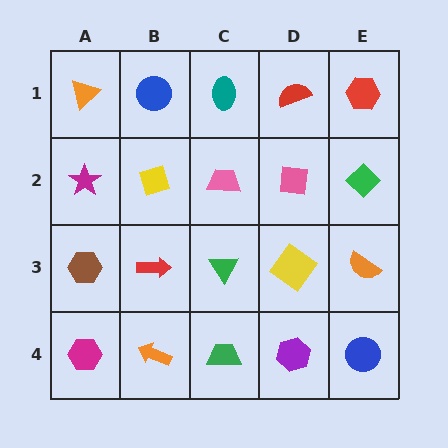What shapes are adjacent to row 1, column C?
A pink trapezoid (row 2, column C), a blue circle (row 1, column B), a red semicircle (row 1, column D).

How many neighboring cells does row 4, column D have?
3.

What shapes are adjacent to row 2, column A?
An orange triangle (row 1, column A), a brown hexagon (row 3, column A), a yellow diamond (row 2, column B).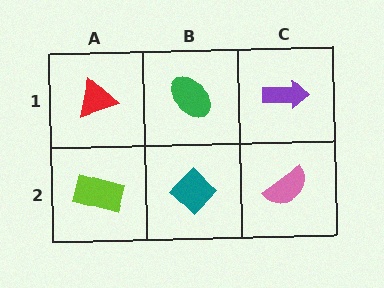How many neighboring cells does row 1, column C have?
2.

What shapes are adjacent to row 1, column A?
A lime rectangle (row 2, column A), a green ellipse (row 1, column B).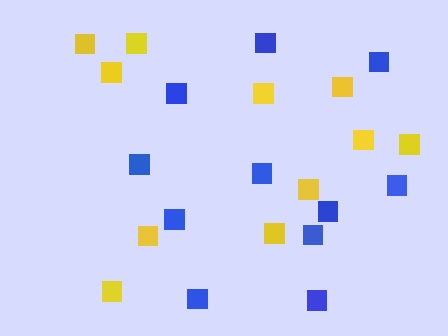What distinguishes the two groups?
There are 2 groups: one group of blue squares (11) and one group of yellow squares (11).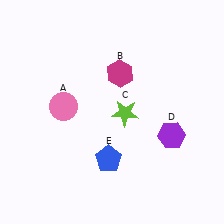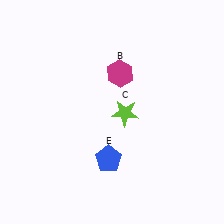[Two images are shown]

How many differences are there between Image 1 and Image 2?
There are 2 differences between the two images.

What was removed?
The purple hexagon (D), the pink circle (A) were removed in Image 2.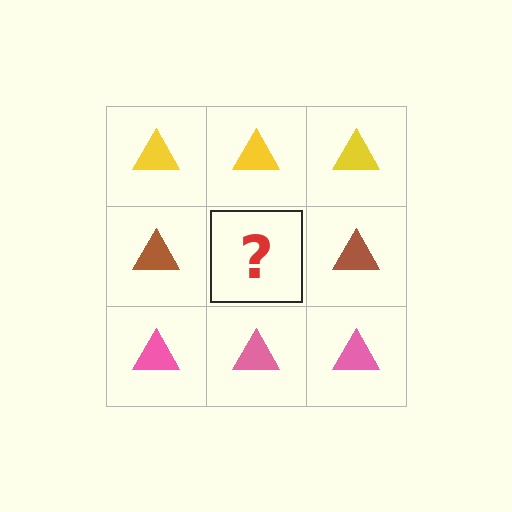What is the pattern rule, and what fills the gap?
The rule is that each row has a consistent color. The gap should be filled with a brown triangle.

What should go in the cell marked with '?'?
The missing cell should contain a brown triangle.